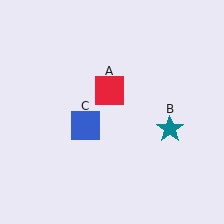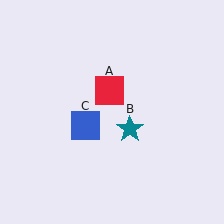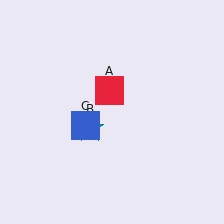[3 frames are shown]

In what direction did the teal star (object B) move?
The teal star (object B) moved left.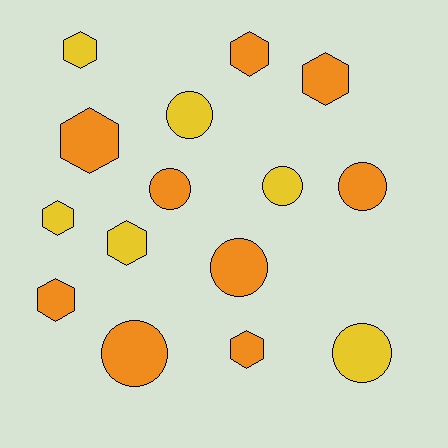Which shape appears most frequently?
Hexagon, with 8 objects.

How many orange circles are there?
There are 4 orange circles.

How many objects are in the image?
There are 15 objects.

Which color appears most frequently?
Orange, with 9 objects.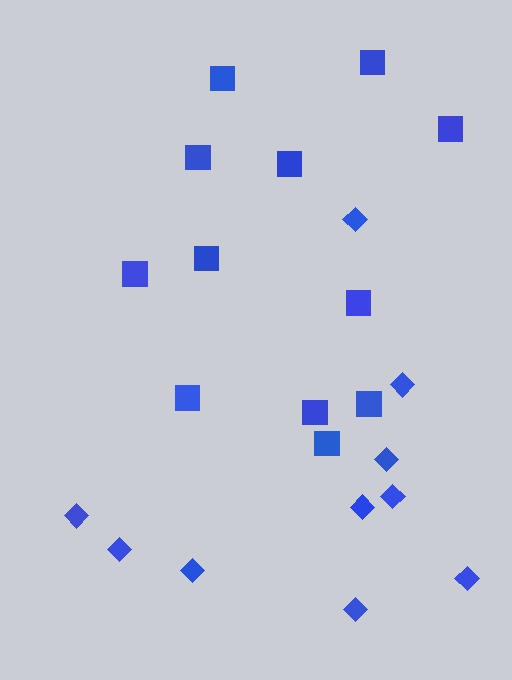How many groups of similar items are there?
There are 2 groups: one group of diamonds (10) and one group of squares (12).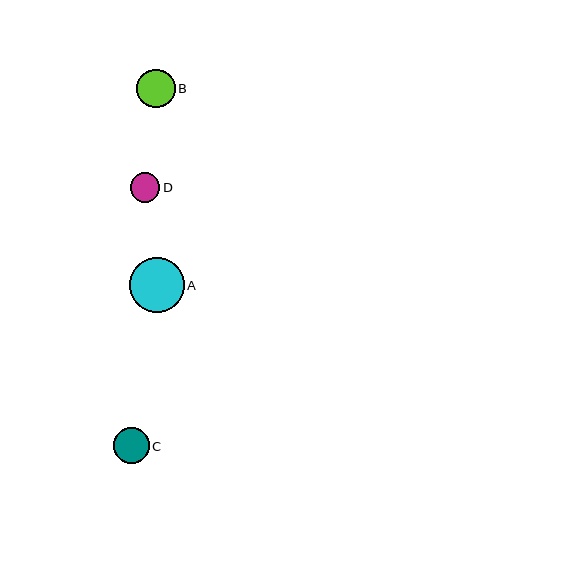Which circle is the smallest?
Circle D is the smallest with a size of approximately 30 pixels.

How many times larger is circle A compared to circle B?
Circle A is approximately 1.4 times the size of circle B.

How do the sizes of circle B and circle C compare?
Circle B and circle C are approximately the same size.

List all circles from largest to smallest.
From largest to smallest: A, B, C, D.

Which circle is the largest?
Circle A is the largest with a size of approximately 55 pixels.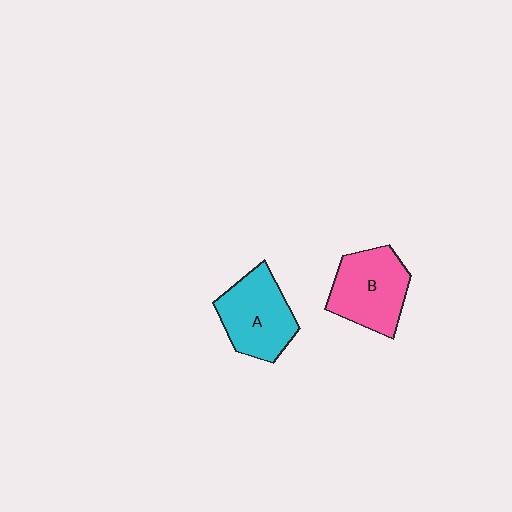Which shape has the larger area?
Shape B (pink).